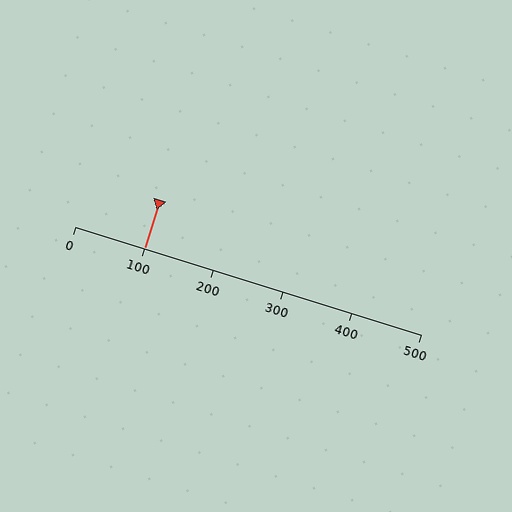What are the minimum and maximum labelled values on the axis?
The axis runs from 0 to 500.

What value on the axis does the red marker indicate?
The marker indicates approximately 100.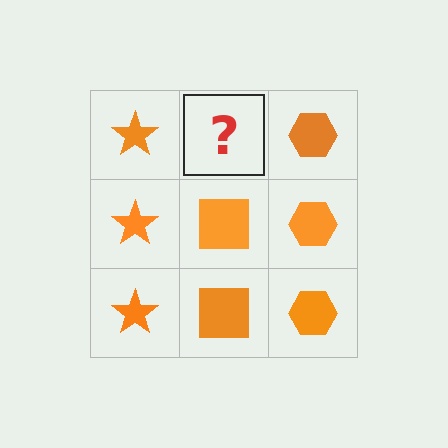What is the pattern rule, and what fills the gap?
The rule is that each column has a consistent shape. The gap should be filled with an orange square.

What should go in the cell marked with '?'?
The missing cell should contain an orange square.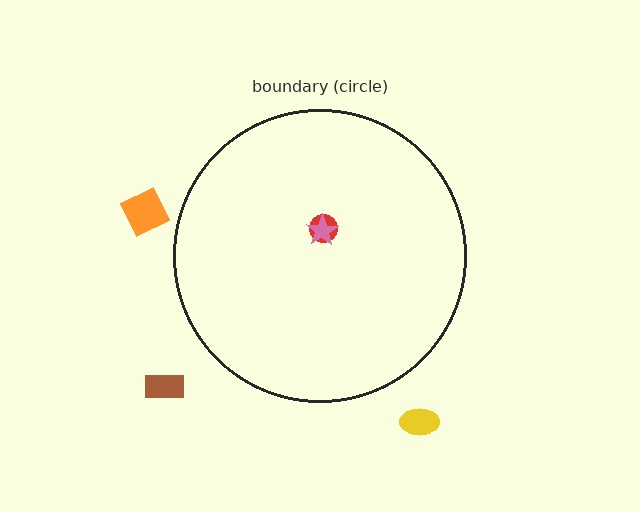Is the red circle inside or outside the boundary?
Inside.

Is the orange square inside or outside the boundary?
Outside.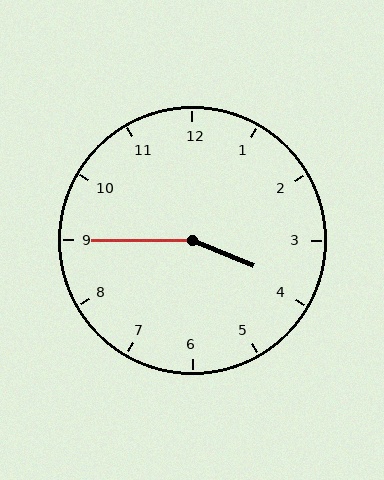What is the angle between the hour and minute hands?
Approximately 158 degrees.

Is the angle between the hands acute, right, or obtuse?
It is obtuse.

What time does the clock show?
3:45.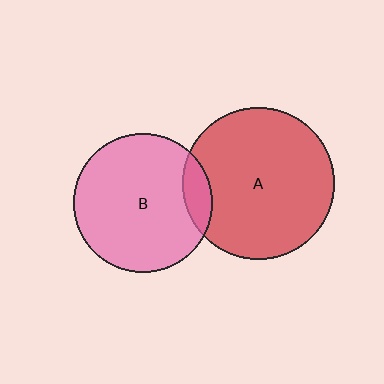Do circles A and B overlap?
Yes.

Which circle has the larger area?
Circle A (red).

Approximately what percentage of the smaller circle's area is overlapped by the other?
Approximately 10%.